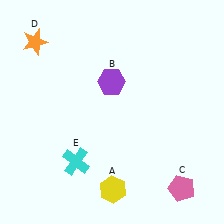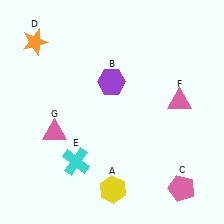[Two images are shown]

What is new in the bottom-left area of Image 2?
A pink triangle (G) was added in the bottom-left area of Image 2.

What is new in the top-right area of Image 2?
A pink triangle (F) was added in the top-right area of Image 2.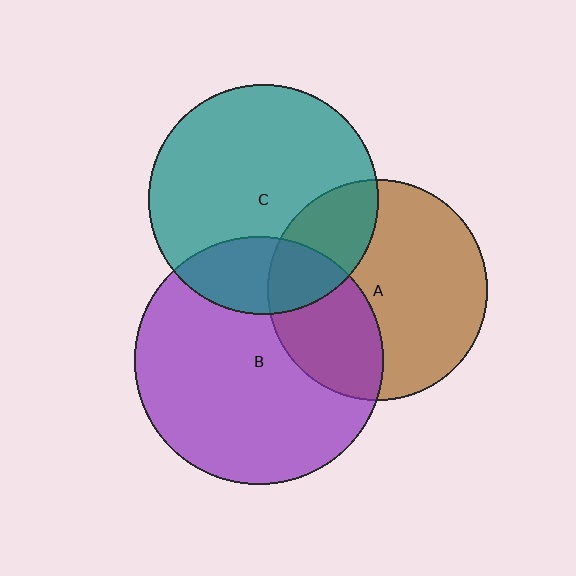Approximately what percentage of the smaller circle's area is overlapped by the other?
Approximately 25%.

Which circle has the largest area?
Circle B (purple).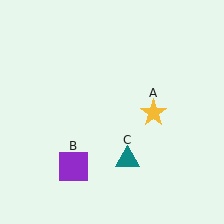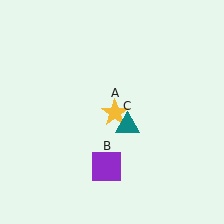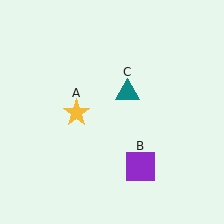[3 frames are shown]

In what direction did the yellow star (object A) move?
The yellow star (object A) moved left.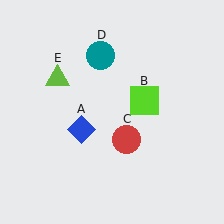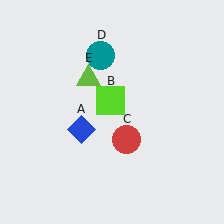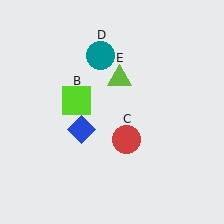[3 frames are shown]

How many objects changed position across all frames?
2 objects changed position: lime square (object B), lime triangle (object E).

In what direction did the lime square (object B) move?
The lime square (object B) moved left.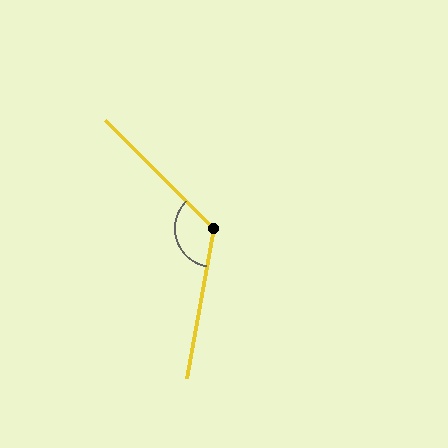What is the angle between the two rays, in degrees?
Approximately 125 degrees.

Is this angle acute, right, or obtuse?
It is obtuse.